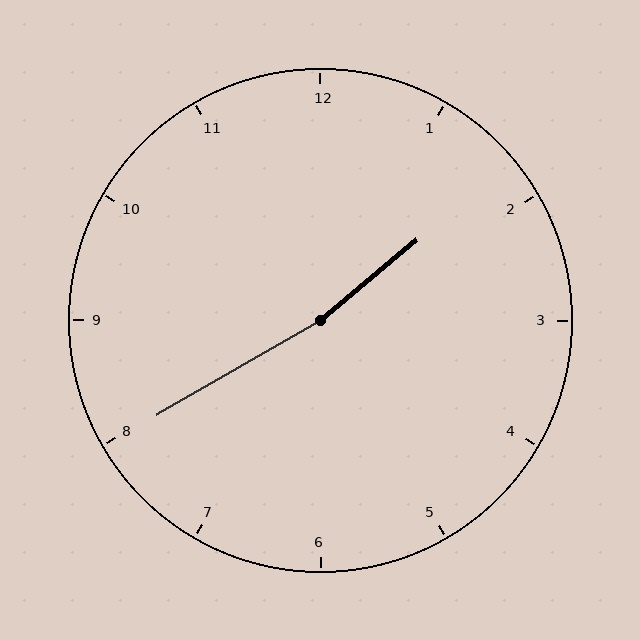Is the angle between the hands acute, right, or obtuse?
It is obtuse.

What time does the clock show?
1:40.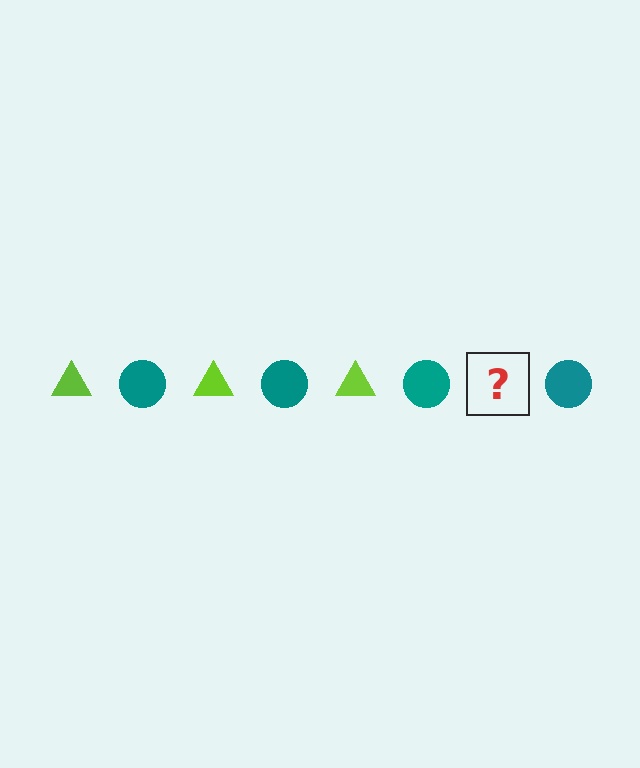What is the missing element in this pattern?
The missing element is a lime triangle.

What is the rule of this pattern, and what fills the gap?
The rule is that the pattern alternates between lime triangle and teal circle. The gap should be filled with a lime triangle.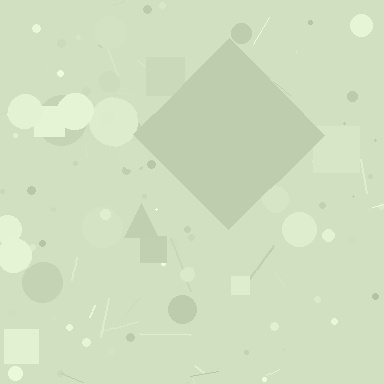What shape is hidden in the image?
A diamond is hidden in the image.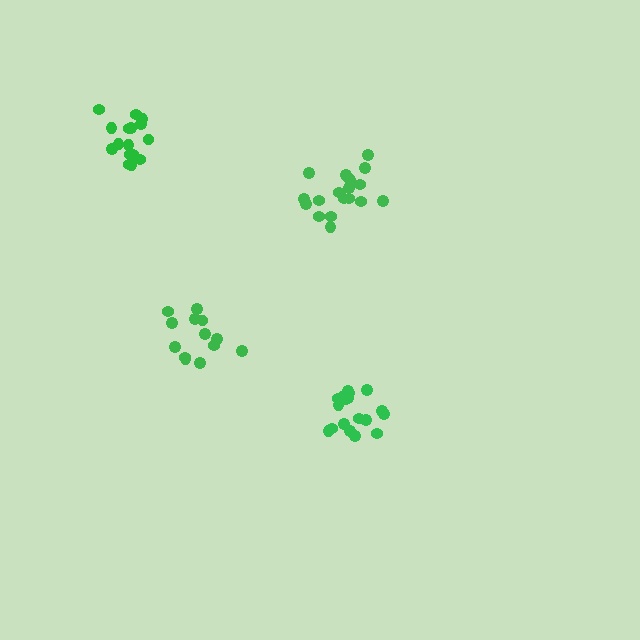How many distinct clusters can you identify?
There are 4 distinct clusters.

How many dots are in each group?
Group 1: 18 dots, Group 2: 19 dots, Group 3: 13 dots, Group 4: 16 dots (66 total).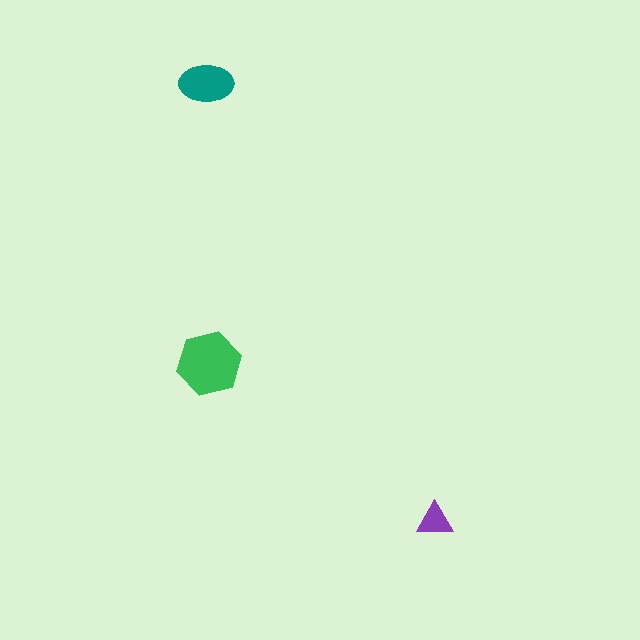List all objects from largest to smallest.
The green hexagon, the teal ellipse, the purple triangle.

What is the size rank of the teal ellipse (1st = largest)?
2nd.